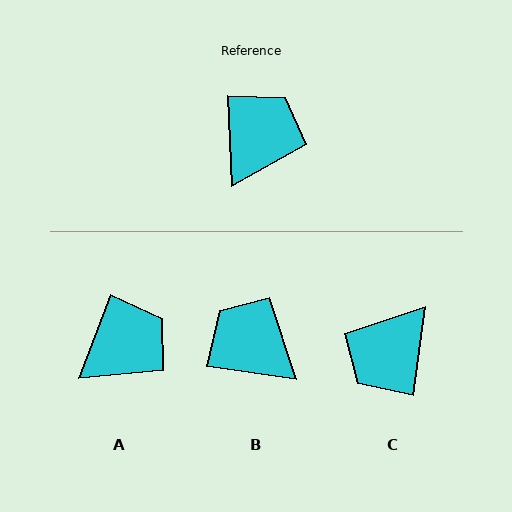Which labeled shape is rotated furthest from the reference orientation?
C, about 170 degrees away.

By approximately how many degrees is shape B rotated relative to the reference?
Approximately 79 degrees counter-clockwise.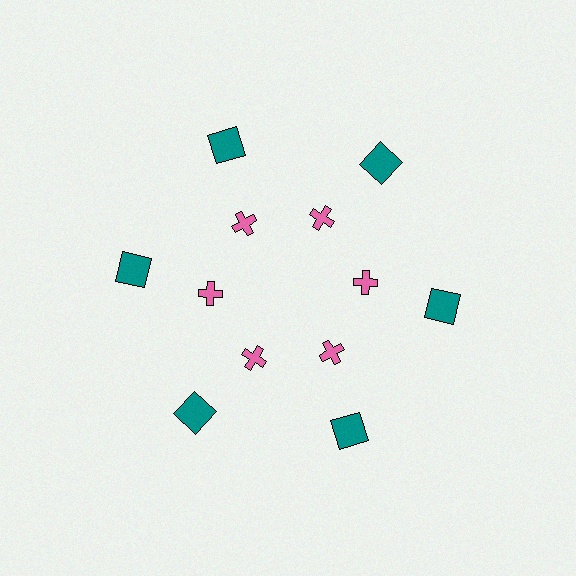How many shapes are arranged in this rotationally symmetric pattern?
There are 12 shapes, arranged in 6 groups of 2.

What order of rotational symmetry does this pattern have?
This pattern has 6-fold rotational symmetry.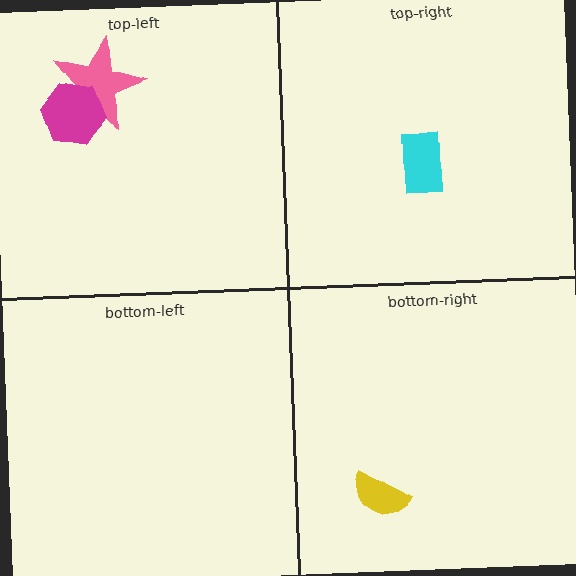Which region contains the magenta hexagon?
The top-left region.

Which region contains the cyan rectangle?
The top-right region.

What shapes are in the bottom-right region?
The yellow semicircle.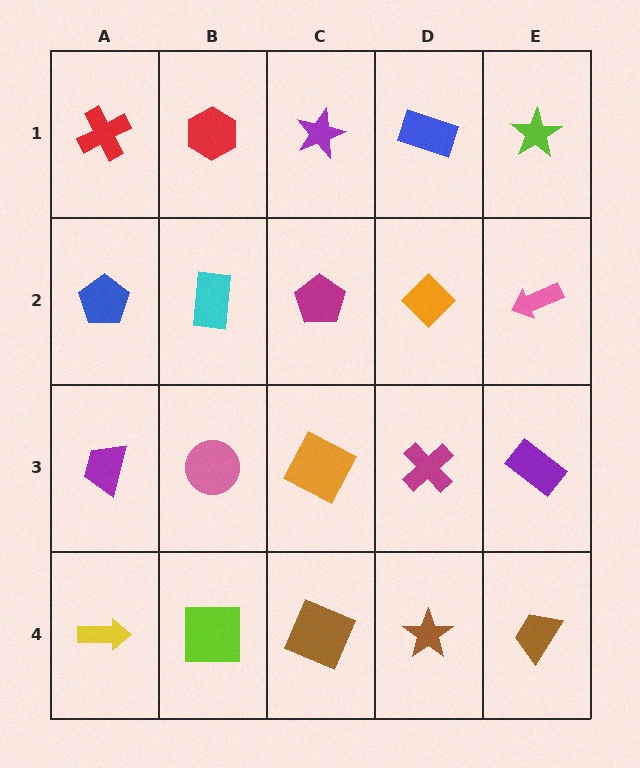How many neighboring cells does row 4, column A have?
2.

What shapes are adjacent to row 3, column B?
A cyan rectangle (row 2, column B), a lime square (row 4, column B), a purple trapezoid (row 3, column A), an orange square (row 3, column C).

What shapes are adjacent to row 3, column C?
A magenta pentagon (row 2, column C), a brown square (row 4, column C), a pink circle (row 3, column B), a magenta cross (row 3, column D).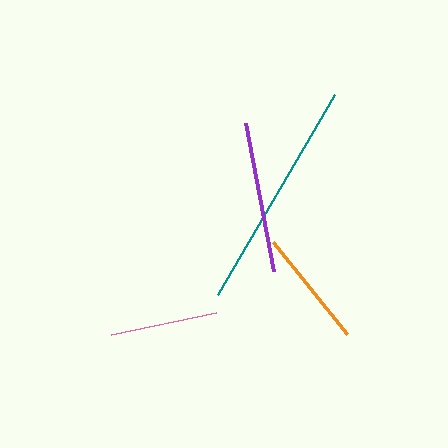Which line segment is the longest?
The teal line is the longest at approximately 232 pixels.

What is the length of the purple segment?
The purple segment is approximately 150 pixels long.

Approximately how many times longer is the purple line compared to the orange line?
The purple line is approximately 1.3 times the length of the orange line.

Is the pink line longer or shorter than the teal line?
The teal line is longer than the pink line.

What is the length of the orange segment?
The orange segment is approximately 118 pixels long.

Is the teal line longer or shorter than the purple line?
The teal line is longer than the purple line.